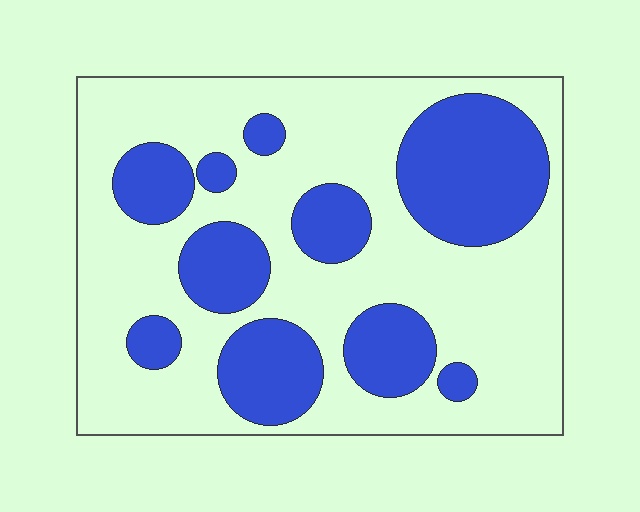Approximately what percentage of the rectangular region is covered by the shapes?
Approximately 35%.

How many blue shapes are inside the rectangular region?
10.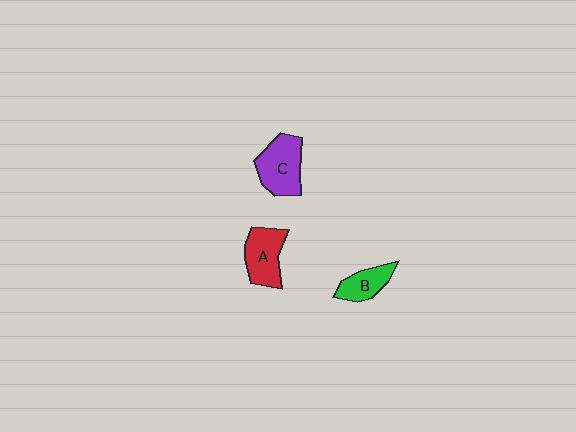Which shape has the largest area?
Shape C (purple).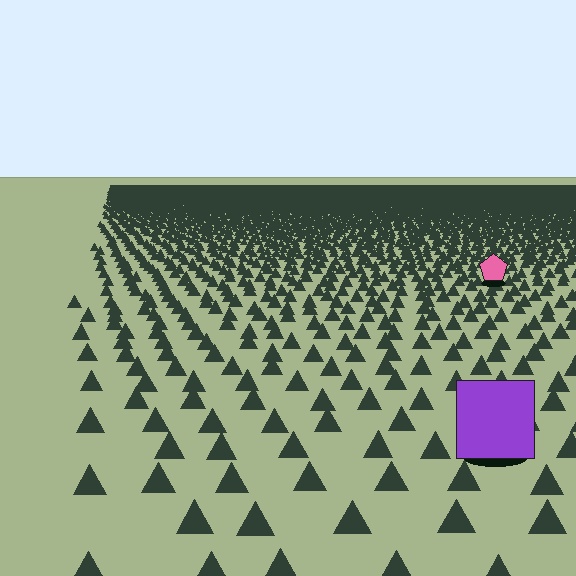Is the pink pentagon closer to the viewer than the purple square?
No. The purple square is closer — you can tell from the texture gradient: the ground texture is coarser near it.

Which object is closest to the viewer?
The purple square is closest. The texture marks near it are larger and more spread out.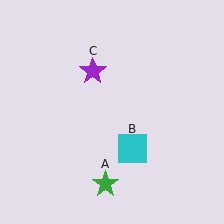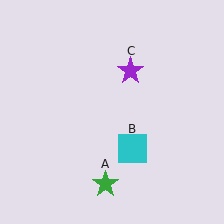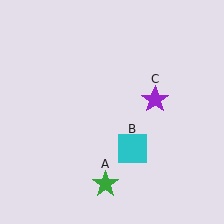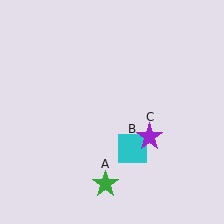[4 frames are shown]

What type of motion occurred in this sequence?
The purple star (object C) rotated clockwise around the center of the scene.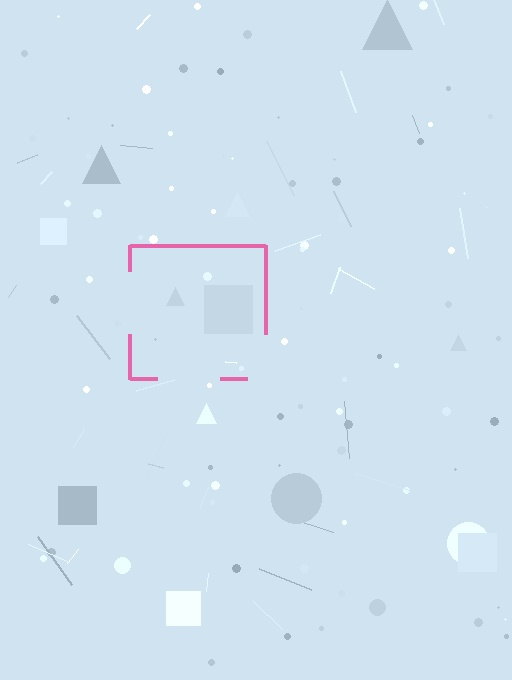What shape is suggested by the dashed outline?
The dashed outline suggests a square.